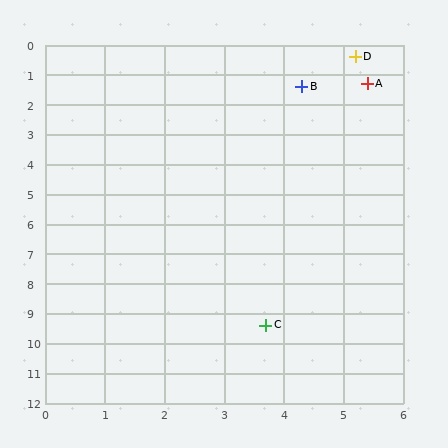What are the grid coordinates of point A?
Point A is at approximately (5.4, 1.3).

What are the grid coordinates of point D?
Point D is at approximately (5.2, 0.4).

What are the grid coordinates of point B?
Point B is at approximately (4.3, 1.4).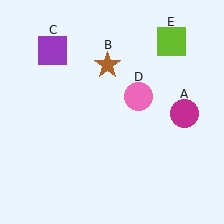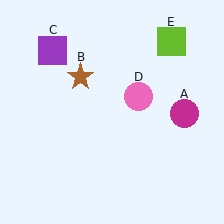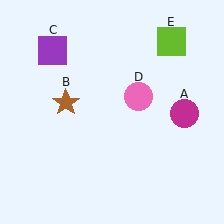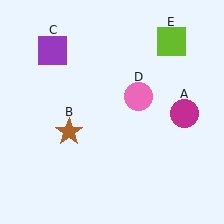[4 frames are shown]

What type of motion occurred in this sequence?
The brown star (object B) rotated counterclockwise around the center of the scene.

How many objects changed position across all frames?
1 object changed position: brown star (object B).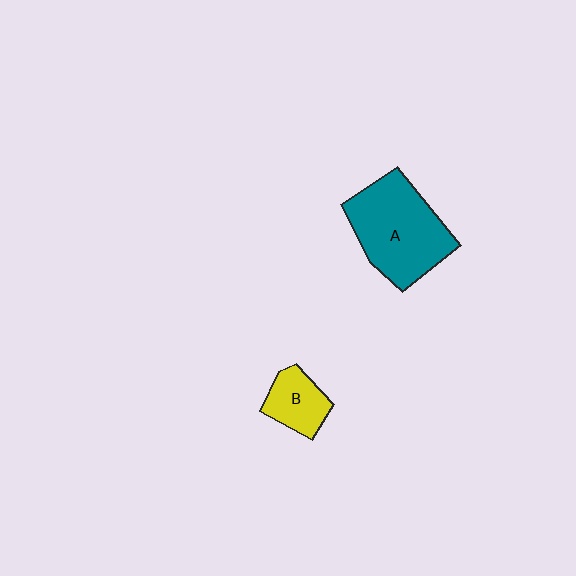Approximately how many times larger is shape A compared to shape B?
Approximately 2.5 times.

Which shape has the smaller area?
Shape B (yellow).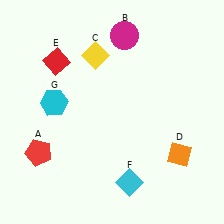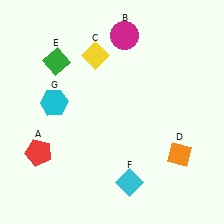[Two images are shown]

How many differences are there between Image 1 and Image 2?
There is 1 difference between the two images.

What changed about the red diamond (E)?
In Image 1, E is red. In Image 2, it changed to green.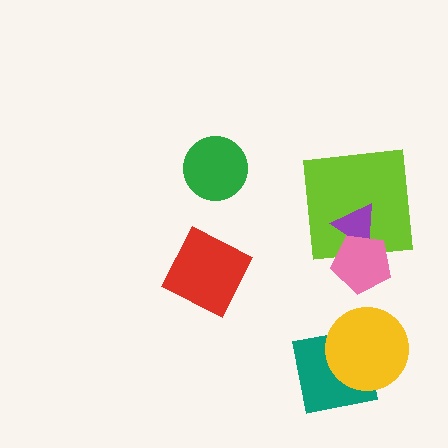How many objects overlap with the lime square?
2 objects overlap with the lime square.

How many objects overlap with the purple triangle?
2 objects overlap with the purple triangle.